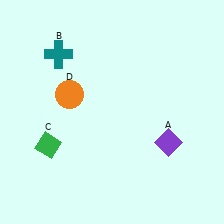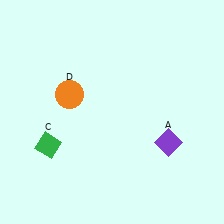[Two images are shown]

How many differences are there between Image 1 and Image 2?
There is 1 difference between the two images.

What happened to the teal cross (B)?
The teal cross (B) was removed in Image 2. It was in the top-left area of Image 1.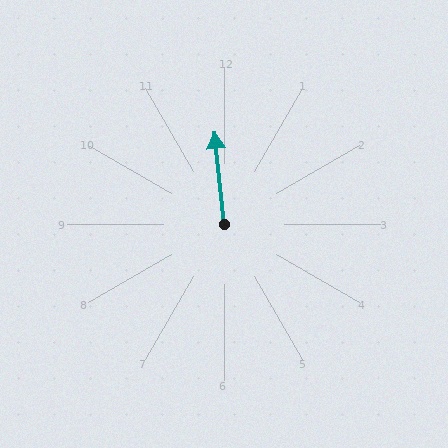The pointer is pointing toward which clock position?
Roughly 12 o'clock.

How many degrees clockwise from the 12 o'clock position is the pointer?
Approximately 354 degrees.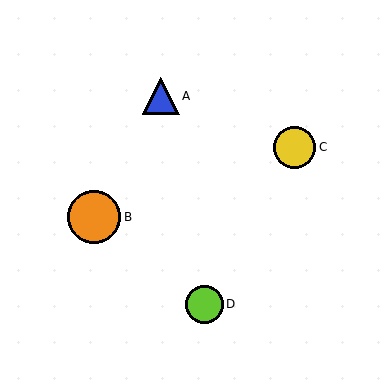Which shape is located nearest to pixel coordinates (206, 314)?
The lime circle (labeled D) at (204, 304) is nearest to that location.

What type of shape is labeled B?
Shape B is an orange circle.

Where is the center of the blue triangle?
The center of the blue triangle is at (161, 96).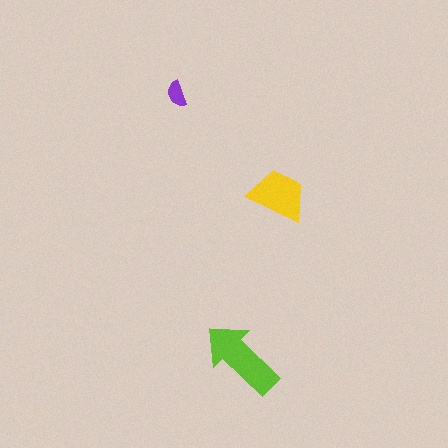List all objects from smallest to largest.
The purple semicircle, the yellow trapezoid, the lime arrow.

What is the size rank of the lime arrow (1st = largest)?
1st.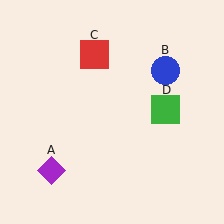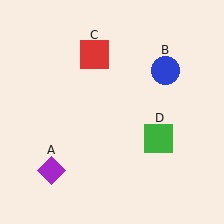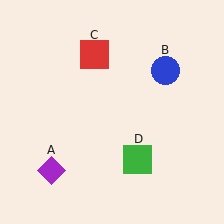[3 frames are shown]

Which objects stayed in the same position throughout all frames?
Purple diamond (object A) and blue circle (object B) and red square (object C) remained stationary.